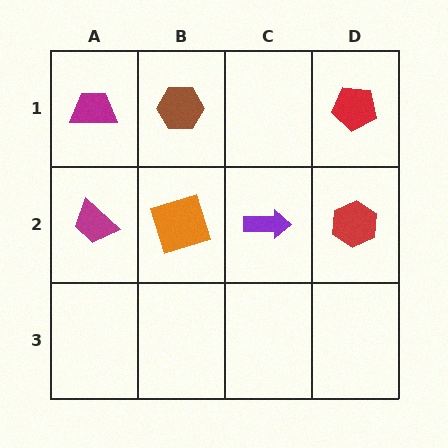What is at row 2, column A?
A magenta trapezoid.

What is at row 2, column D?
A red hexagon.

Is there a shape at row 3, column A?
No, that cell is empty.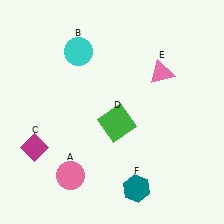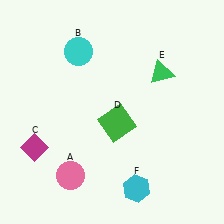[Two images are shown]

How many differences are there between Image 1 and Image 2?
There are 2 differences between the two images.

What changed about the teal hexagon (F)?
In Image 1, F is teal. In Image 2, it changed to cyan.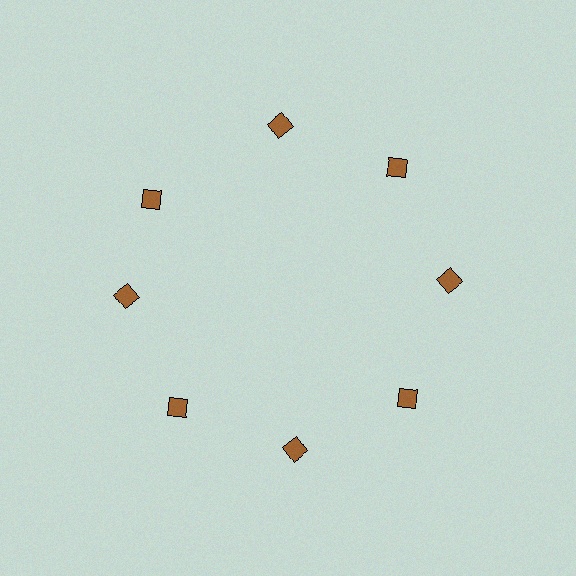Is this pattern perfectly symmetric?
No. The 8 brown squares are arranged in a ring, but one element near the 10 o'clock position is rotated out of alignment along the ring, breaking the 8-fold rotational symmetry.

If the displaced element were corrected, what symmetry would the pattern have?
It would have 8-fold rotational symmetry — the pattern would map onto itself every 45 degrees.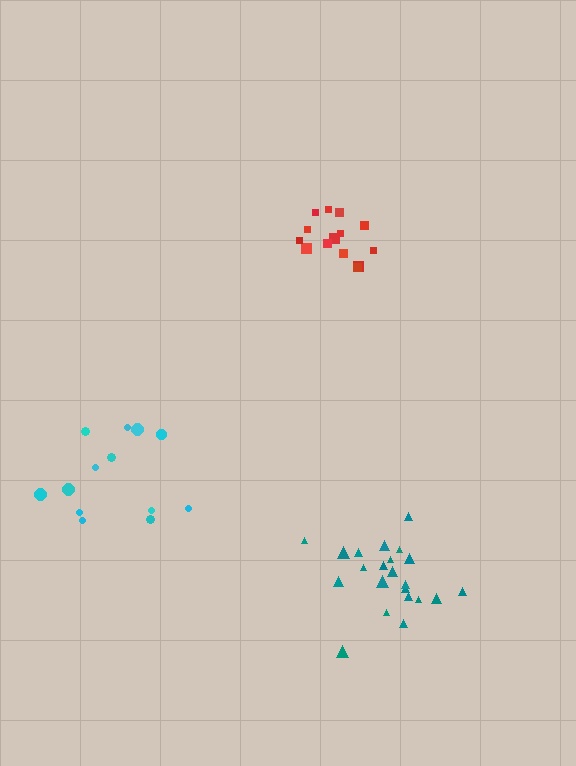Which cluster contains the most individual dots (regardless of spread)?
Teal (22).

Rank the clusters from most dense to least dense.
red, teal, cyan.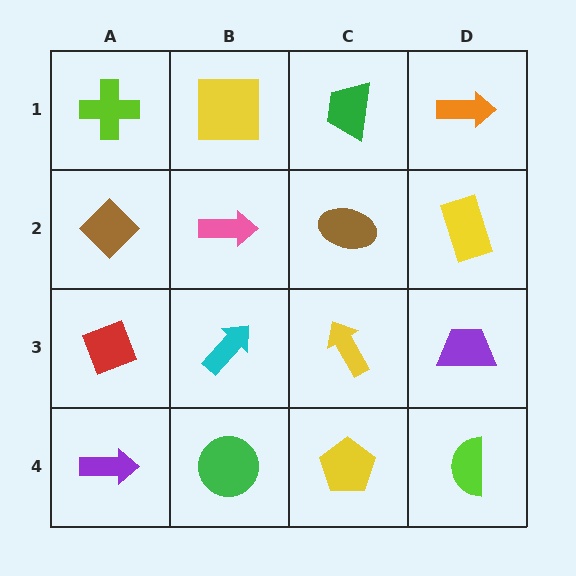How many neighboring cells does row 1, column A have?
2.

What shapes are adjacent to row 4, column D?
A purple trapezoid (row 3, column D), a yellow pentagon (row 4, column C).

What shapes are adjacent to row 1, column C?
A brown ellipse (row 2, column C), a yellow square (row 1, column B), an orange arrow (row 1, column D).